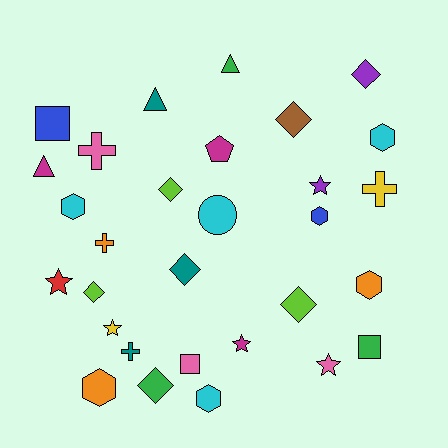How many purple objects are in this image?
There are 2 purple objects.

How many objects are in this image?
There are 30 objects.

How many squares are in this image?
There are 3 squares.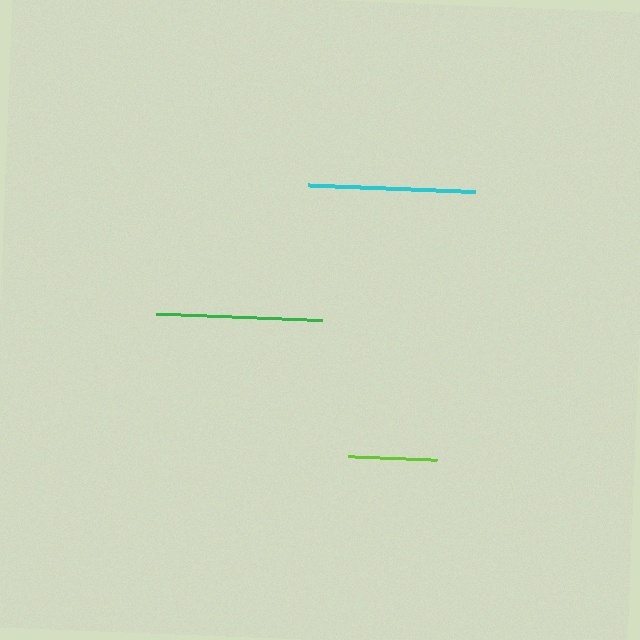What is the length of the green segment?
The green segment is approximately 166 pixels long.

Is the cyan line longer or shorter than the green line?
The cyan line is longer than the green line.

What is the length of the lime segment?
The lime segment is approximately 89 pixels long.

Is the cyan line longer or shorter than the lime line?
The cyan line is longer than the lime line.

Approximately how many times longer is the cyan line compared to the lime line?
The cyan line is approximately 1.9 times the length of the lime line.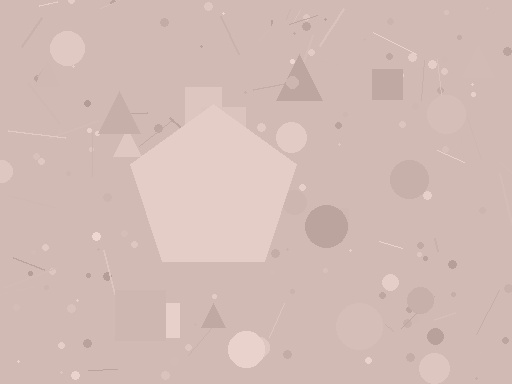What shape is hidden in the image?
A pentagon is hidden in the image.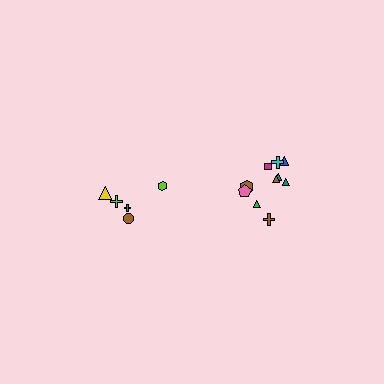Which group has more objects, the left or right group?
The right group.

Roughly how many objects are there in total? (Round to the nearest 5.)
Roughly 15 objects in total.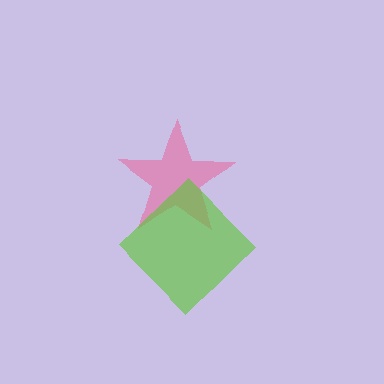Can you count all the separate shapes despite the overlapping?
Yes, there are 2 separate shapes.